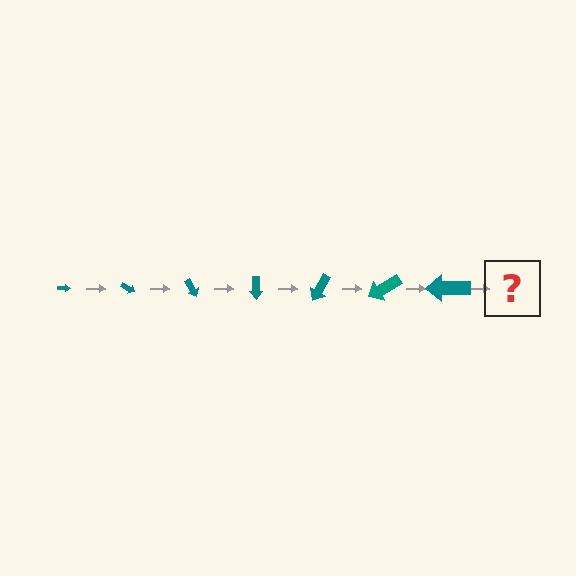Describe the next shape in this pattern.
It should be an arrow, larger than the previous one and rotated 210 degrees from the start.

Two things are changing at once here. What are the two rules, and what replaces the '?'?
The two rules are that the arrow grows larger each step and it rotates 30 degrees each step. The '?' should be an arrow, larger than the previous one and rotated 210 degrees from the start.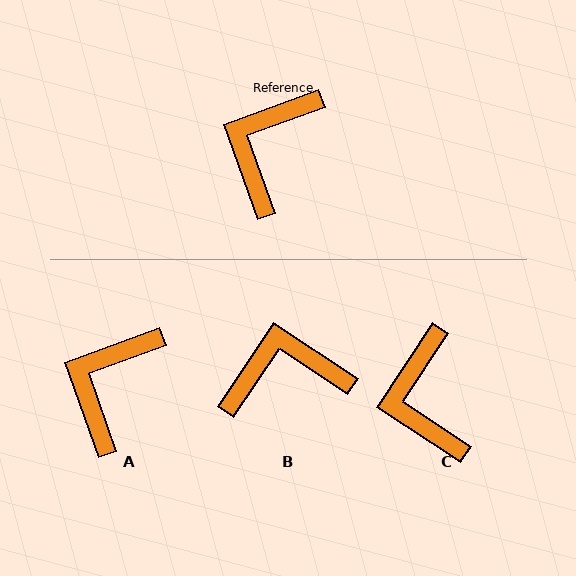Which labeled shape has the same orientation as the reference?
A.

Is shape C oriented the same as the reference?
No, it is off by about 37 degrees.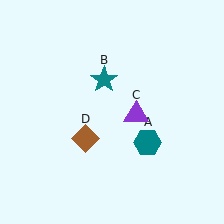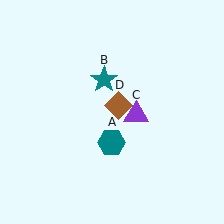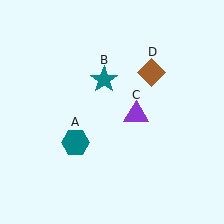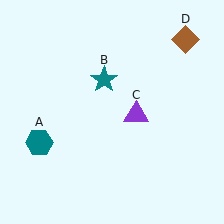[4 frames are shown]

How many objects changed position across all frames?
2 objects changed position: teal hexagon (object A), brown diamond (object D).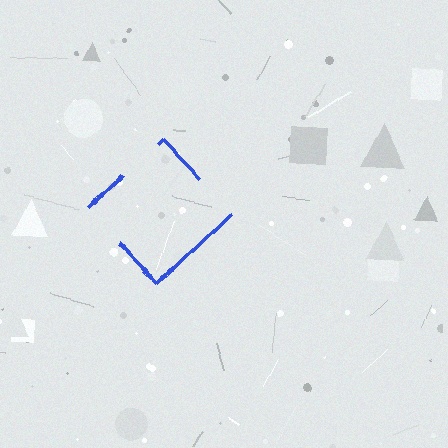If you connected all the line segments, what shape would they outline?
They would outline a diamond.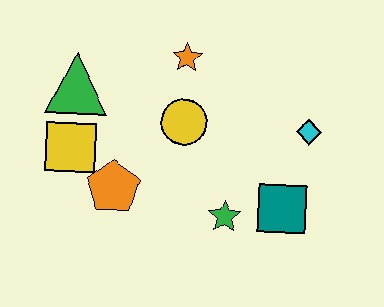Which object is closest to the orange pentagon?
The yellow square is closest to the orange pentagon.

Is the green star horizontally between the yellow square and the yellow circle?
No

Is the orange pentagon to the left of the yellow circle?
Yes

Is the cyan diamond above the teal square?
Yes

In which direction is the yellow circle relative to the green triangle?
The yellow circle is to the right of the green triangle.